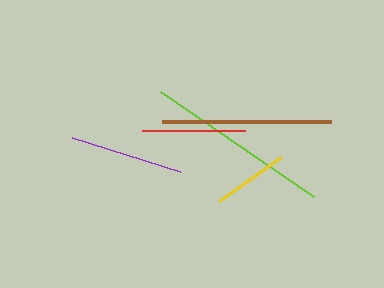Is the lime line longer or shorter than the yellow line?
The lime line is longer than the yellow line.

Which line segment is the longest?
The lime line is the longest at approximately 185 pixels.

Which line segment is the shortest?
The yellow line is the shortest at approximately 76 pixels.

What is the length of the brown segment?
The brown segment is approximately 170 pixels long.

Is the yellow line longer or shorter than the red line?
The red line is longer than the yellow line.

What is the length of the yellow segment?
The yellow segment is approximately 76 pixels long.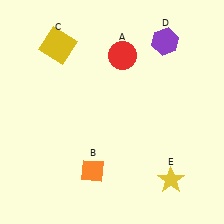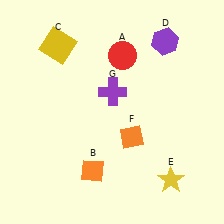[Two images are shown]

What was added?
An orange diamond (F), a purple cross (G) were added in Image 2.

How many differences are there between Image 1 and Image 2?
There are 2 differences between the two images.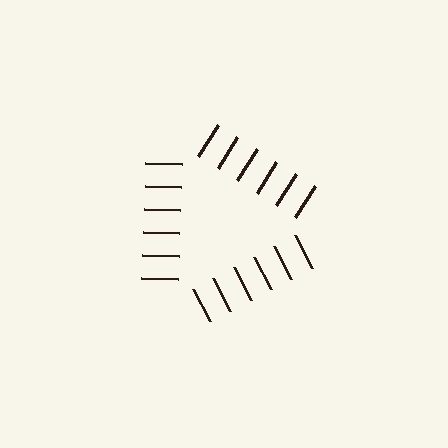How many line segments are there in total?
18 — 6 along each of the 3 edges.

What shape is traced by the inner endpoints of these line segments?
An illusory triangle — the line segments terminate on its edges but no continuous stroke is drawn.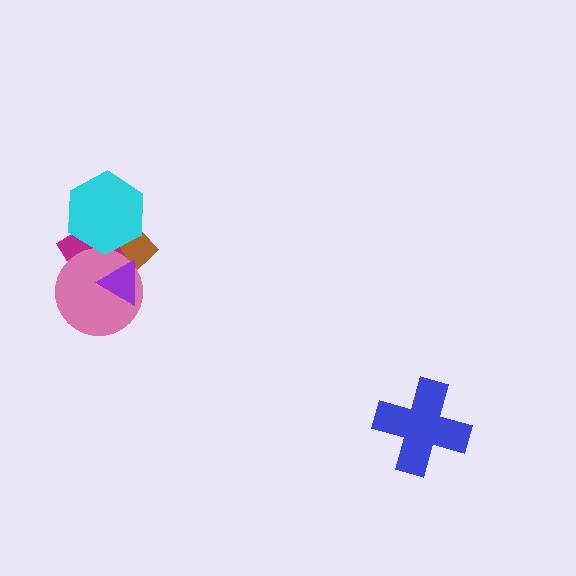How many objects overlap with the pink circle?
3 objects overlap with the pink circle.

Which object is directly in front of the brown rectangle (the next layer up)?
The magenta diamond is directly in front of the brown rectangle.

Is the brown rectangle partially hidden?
Yes, it is partially covered by another shape.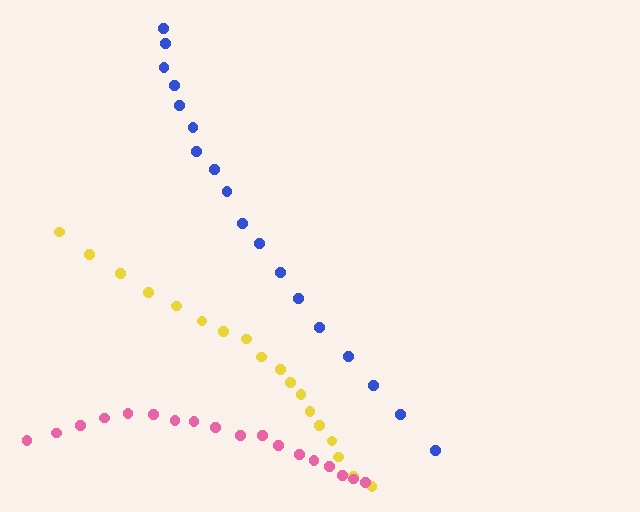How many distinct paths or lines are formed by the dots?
There are 3 distinct paths.